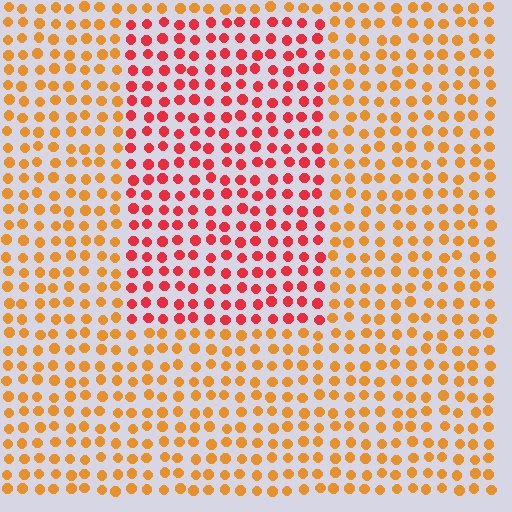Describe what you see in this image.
The image is filled with small orange elements in a uniform arrangement. A rectangle-shaped region is visible where the elements are tinted to a slightly different hue, forming a subtle color boundary.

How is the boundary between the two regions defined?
The boundary is defined purely by a slight shift in hue (about 38 degrees). Spacing, size, and orientation are identical on both sides.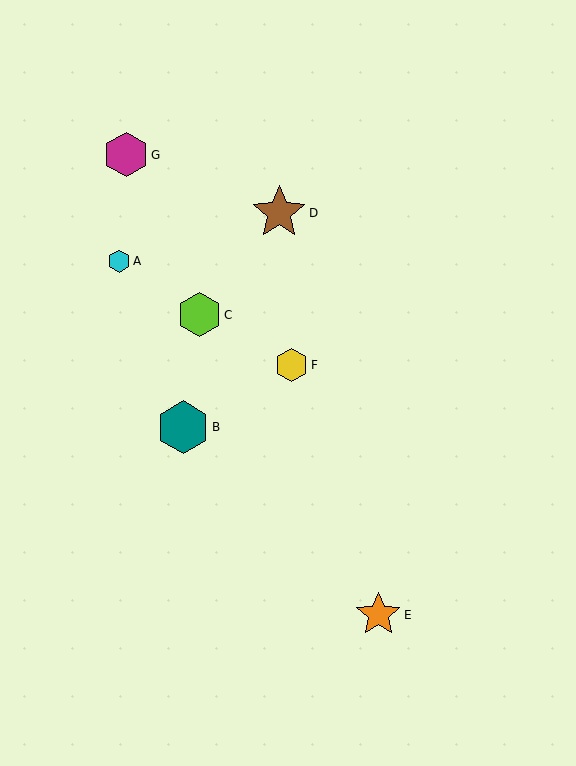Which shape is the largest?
The brown star (labeled D) is the largest.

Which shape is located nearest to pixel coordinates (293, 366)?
The yellow hexagon (labeled F) at (291, 365) is nearest to that location.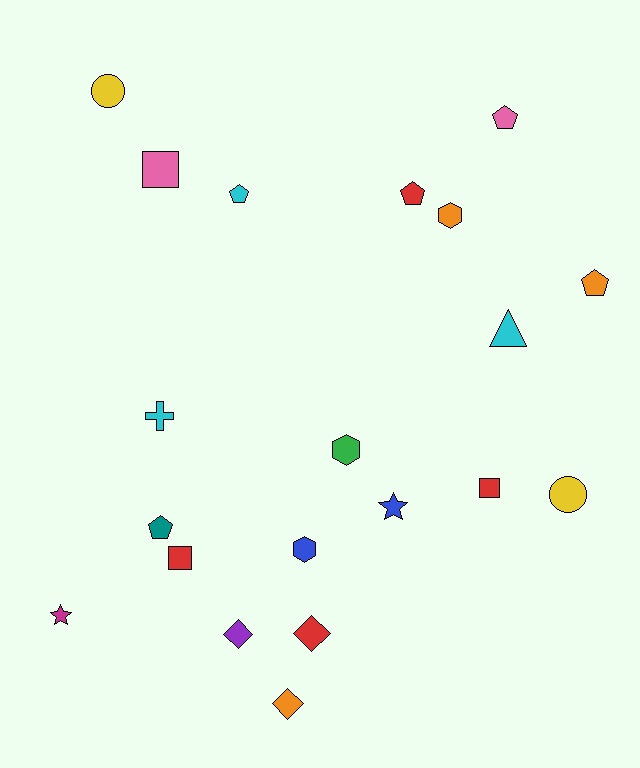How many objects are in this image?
There are 20 objects.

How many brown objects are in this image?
There are no brown objects.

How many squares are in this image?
There are 3 squares.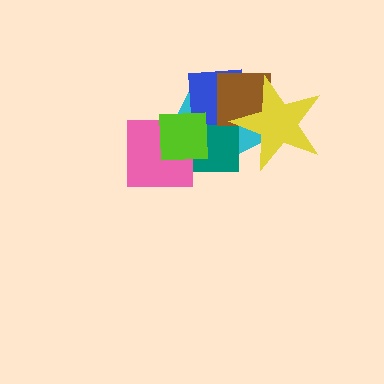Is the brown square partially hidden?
Yes, it is partially covered by another shape.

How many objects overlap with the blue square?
5 objects overlap with the blue square.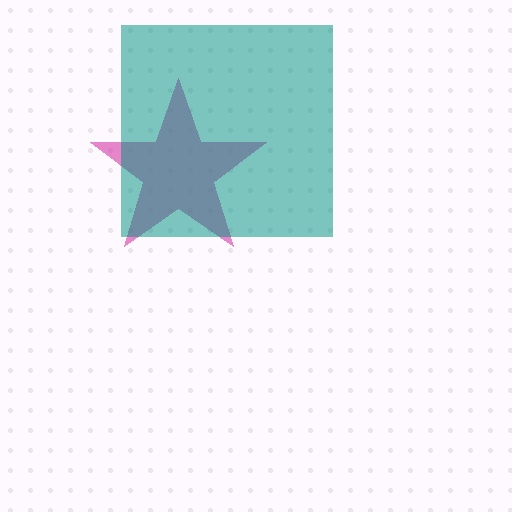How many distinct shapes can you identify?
There are 2 distinct shapes: a magenta star, a teal square.